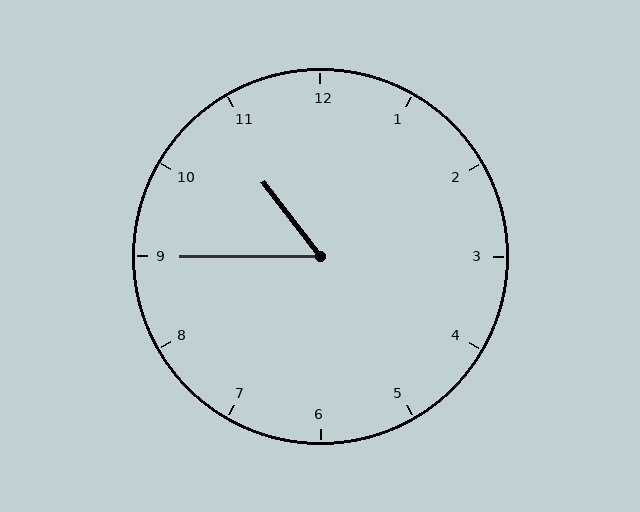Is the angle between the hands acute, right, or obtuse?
It is acute.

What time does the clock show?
10:45.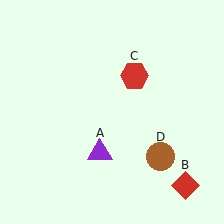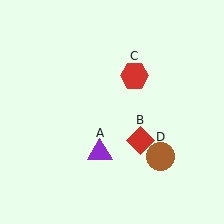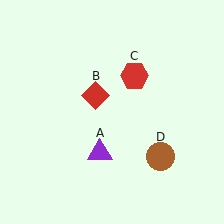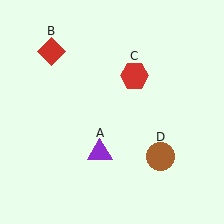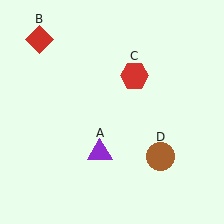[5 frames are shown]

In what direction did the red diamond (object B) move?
The red diamond (object B) moved up and to the left.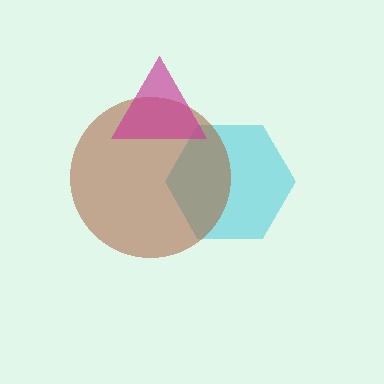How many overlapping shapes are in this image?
There are 3 overlapping shapes in the image.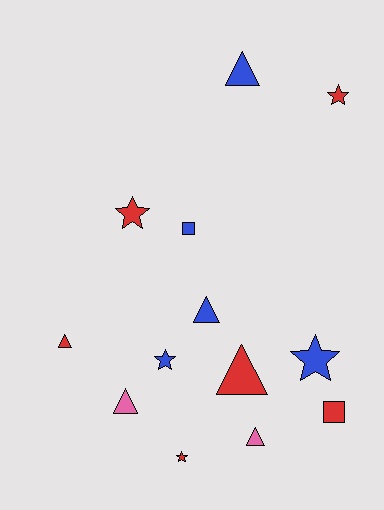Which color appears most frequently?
Red, with 6 objects.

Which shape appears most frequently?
Triangle, with 6 objects.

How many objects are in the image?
There are 13 objects.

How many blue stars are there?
There are 2 blue stars.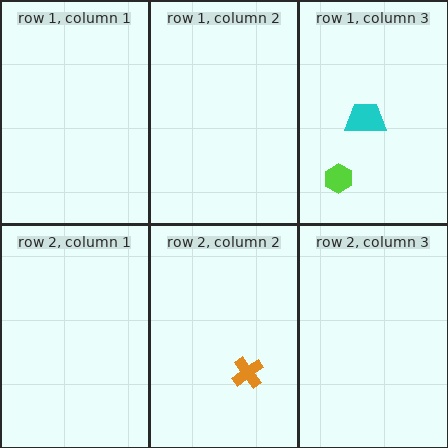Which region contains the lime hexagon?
The row 1, column 3 region.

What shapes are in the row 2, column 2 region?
The orange cross.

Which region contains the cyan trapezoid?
The row 1, column 3 region.